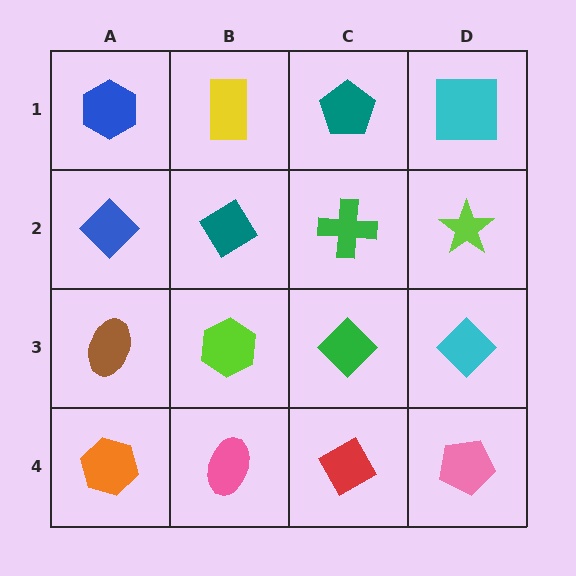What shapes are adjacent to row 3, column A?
A blue diamond (row 2, column A), an orange hexagon (row 4, column A), a lime hexagon (row 3, column B).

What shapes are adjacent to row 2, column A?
A blue hexagon (row 1, column A), a brown ellipse (row 3, column A), a teal diamond (row 2, column B).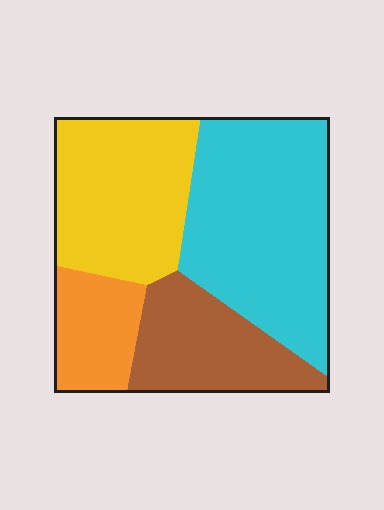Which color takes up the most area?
Cyan, at roughly 40%.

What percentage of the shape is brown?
Brown takes up less than a quarter of the shape.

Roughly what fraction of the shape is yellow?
Yellow covers around 30% of the shape.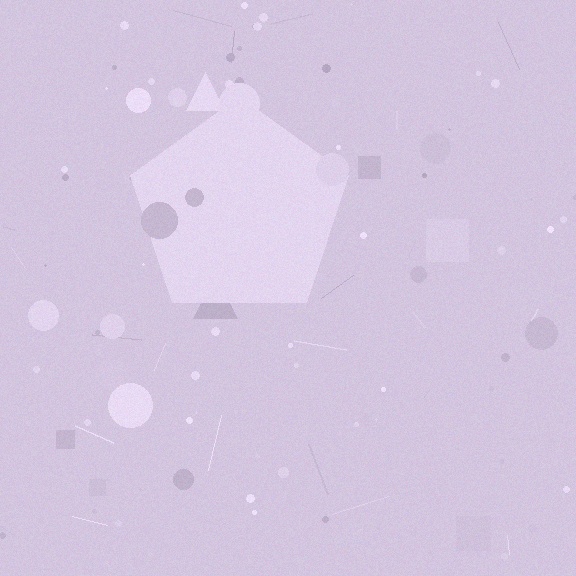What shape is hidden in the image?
A pentagon is hidden in the image.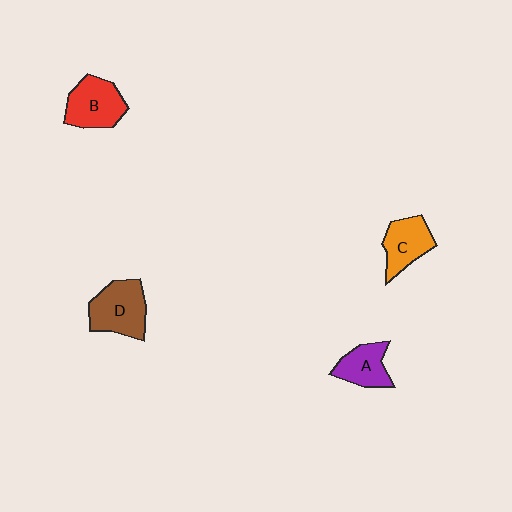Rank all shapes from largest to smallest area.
From largest to smallest: D (brown), B (red), C (orange), A (purple).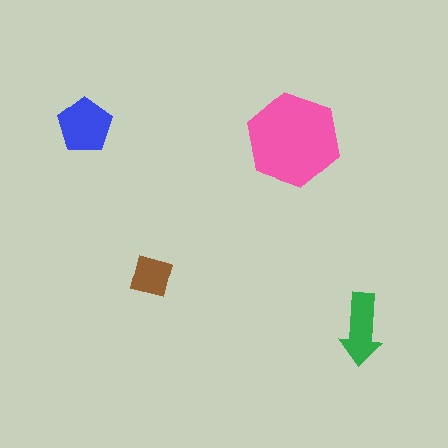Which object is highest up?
The blue pentagon is topmost.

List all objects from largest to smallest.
The pink hexagon, the blue pentagon, the green arrow, the brown square.